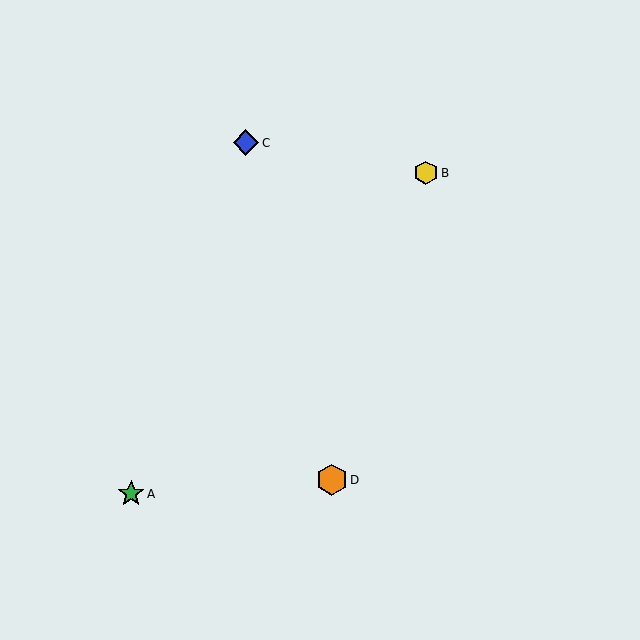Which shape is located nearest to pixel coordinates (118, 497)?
The green star (labeled A) at (131, 494) is nearest to that location.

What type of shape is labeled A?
Shape A is a green star.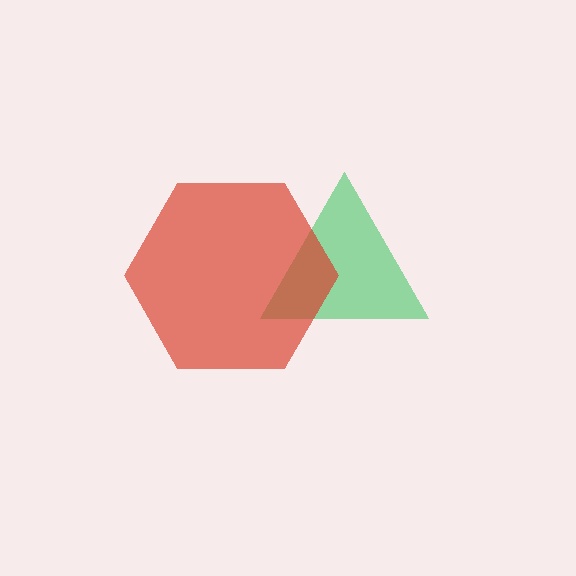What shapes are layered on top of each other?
The layered shapes are: a green triangle, a red hexagon.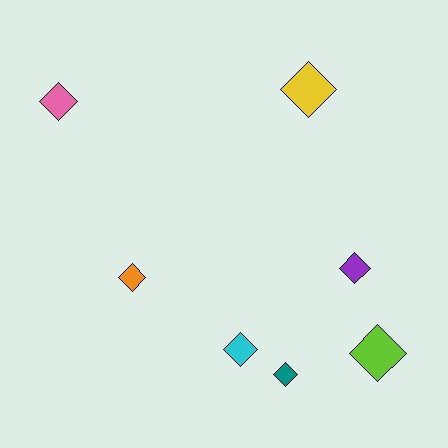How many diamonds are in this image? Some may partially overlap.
There are 7 diamonds.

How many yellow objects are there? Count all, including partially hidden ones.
There is 1 yellow object.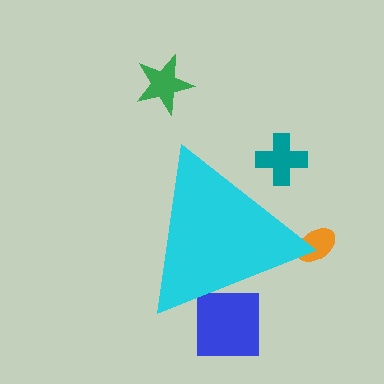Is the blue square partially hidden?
Yes, the blue square is partially hidden behind the cyan triangle.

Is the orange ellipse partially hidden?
Yes, the orange ellipse is partially hidden behind the cyan triangle.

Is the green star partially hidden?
No, the green star is fully visible.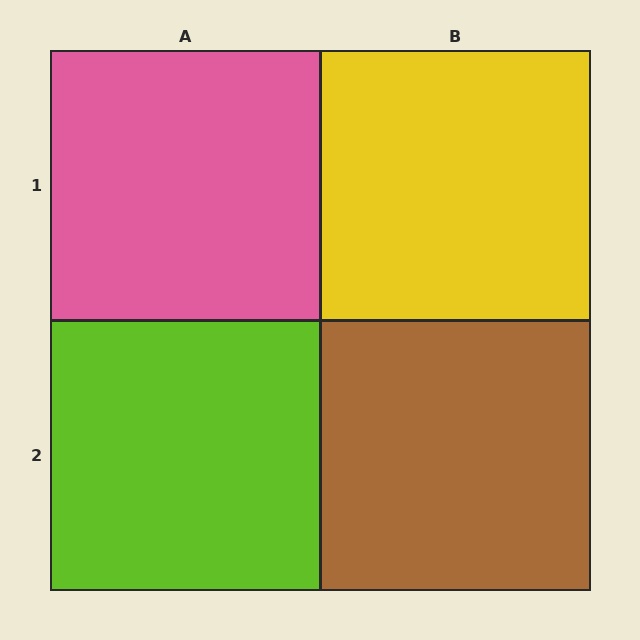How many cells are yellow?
1 cell is yellow.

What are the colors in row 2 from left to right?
Lime, brown.